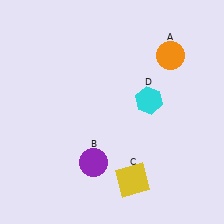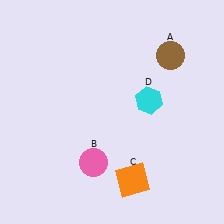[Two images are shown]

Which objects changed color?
A changed from orange to brown. B changed from purple to pink. C changed from yellow to orange.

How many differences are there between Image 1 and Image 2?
There are 3 differences between the two images.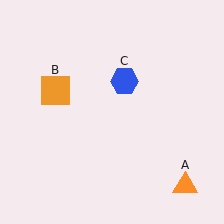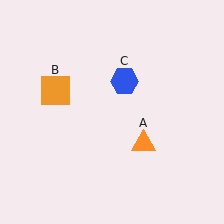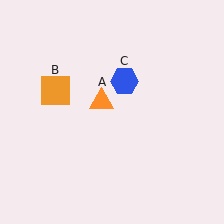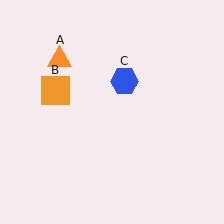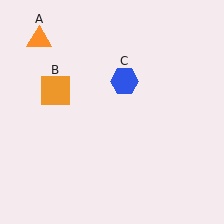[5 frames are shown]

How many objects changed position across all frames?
1 object changed position: orange triangle (object A).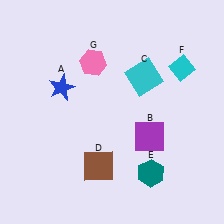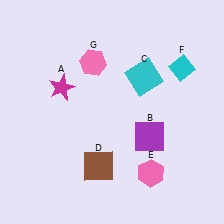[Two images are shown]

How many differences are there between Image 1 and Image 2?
There are 2 differences between the two images.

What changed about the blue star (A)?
In Image 1, A is blue. In Image 2, it changed to magenta.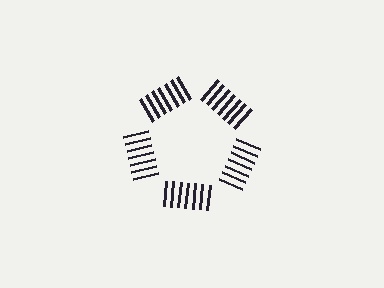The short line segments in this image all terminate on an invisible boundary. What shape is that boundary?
An illusory pentagon — the line segments terminate on its edges but no continuous stroke is drawn.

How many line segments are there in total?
35 — 7 along each of the 5 edges.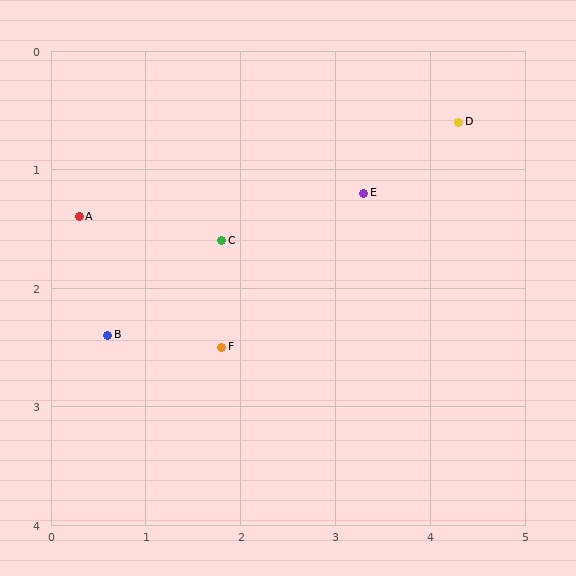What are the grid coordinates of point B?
Point B is at approximately (0.6, 2.4).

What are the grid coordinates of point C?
Point C is at approximately (1.8, 1.6).